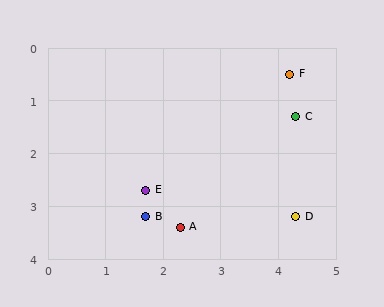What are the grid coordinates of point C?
Point C is at approximately (4.3, 1.3).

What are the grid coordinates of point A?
Point A is at approximately (2.3, 3.4).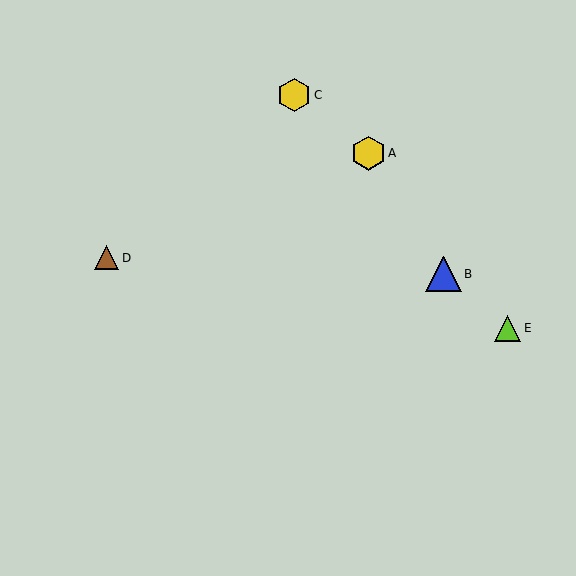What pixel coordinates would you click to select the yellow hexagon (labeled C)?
Click at (294, 95) to select the yellow hexagon C.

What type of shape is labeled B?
Shape B is a blue triangle.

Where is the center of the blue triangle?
The center of the blue triangle is at (443, 274).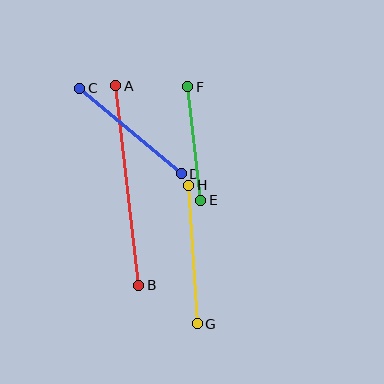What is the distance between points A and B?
The distance is approximately 201 pixels.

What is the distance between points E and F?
The distance is approximately 115 pixels.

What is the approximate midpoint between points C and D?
The midpoint is at approximately (130, 131) pixels.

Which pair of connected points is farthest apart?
Points A and B are farthest apart.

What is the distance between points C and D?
The distance is approximately 133 pixels.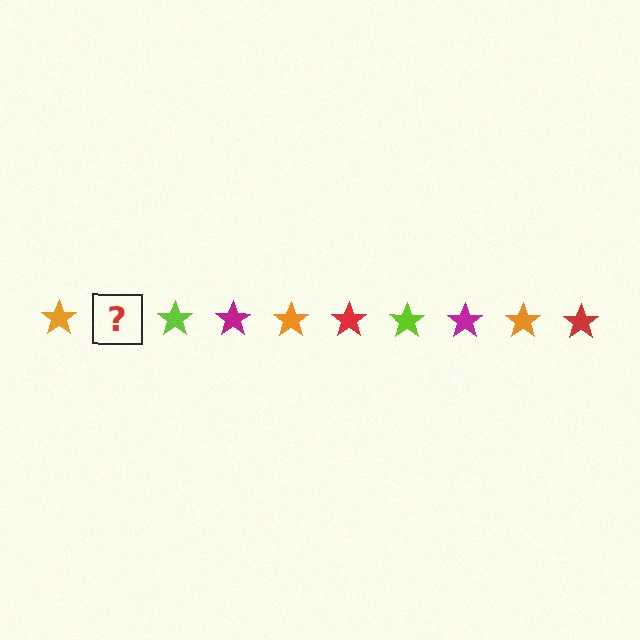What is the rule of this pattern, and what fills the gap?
The rule is that the pattern cycles through orange, red, lime, magenta stars. The gap should be filled with a red star.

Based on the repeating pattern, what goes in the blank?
The blank should be a red star.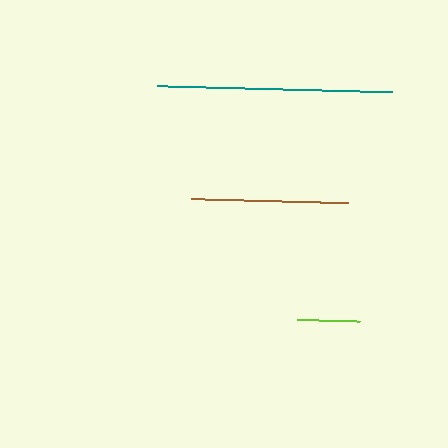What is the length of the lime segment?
The lime segment is approximately 63 pixels long.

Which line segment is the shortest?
The lime line is the shortest at approximately 63 pixels.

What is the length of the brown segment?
The brown segment is approximately 157 pixels long.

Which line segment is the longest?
The teal line is the longest at approximately 236 pixels.